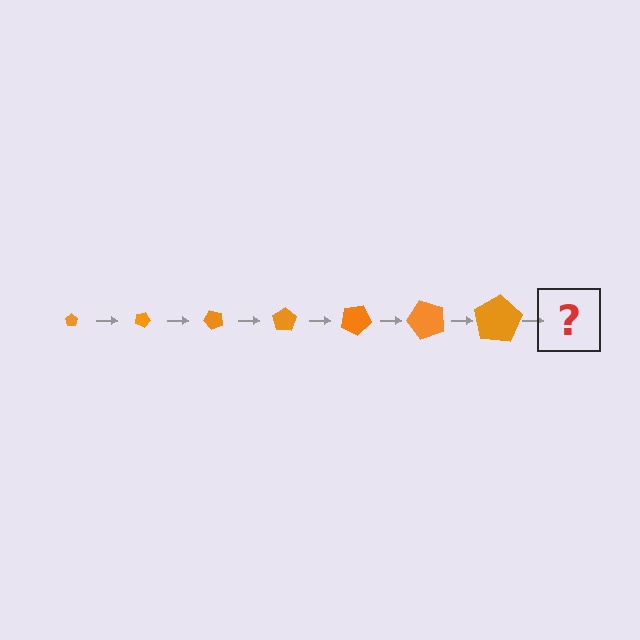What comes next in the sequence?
The next element should be a pentagon, larger than the previous one and rotated 175 degrees from the start.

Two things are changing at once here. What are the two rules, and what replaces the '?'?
The two rules are that the pentagon grows larger each step and it rotates 25 degrees each step. The '?' should be a pentagon, larger than the previous one and rotated 175 degrees from the start.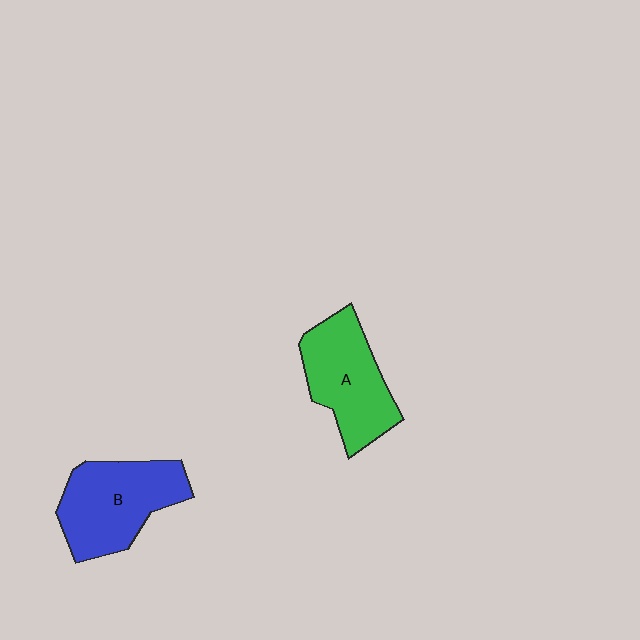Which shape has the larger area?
Shape B (blue).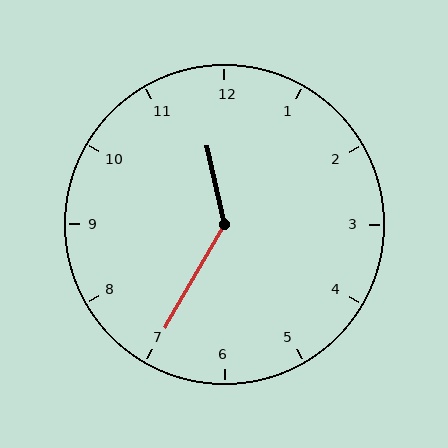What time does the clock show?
11:35.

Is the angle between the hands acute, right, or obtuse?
It is obtuse.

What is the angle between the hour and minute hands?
Approximately 138 degrees.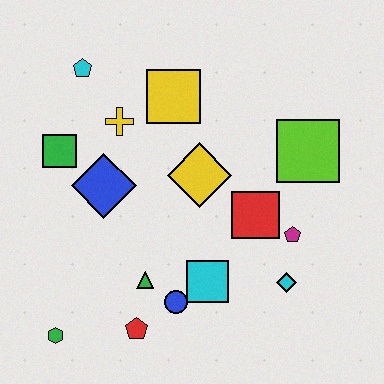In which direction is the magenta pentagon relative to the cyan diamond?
The magenta pentagon is above the cyan diamond.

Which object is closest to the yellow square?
The yellow cross is closest to the yellow square.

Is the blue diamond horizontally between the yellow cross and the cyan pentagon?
Yes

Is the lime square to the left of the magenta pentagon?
No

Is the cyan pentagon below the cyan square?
No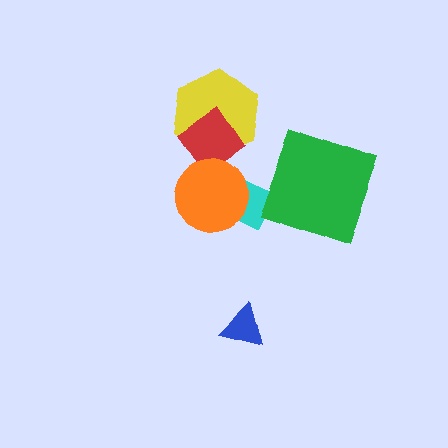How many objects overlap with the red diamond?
2 objects overlap with the red diamond.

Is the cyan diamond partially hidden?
Yes, it is partially covered by another shape.